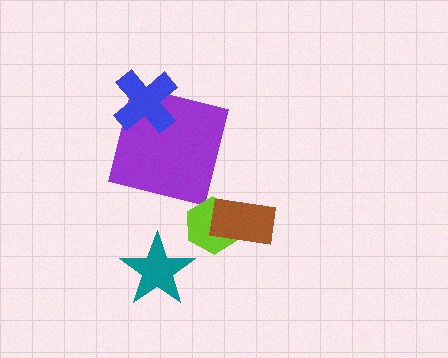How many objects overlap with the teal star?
0 objects overlap with the teal star.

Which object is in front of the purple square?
The blue cross is in front of the purple square.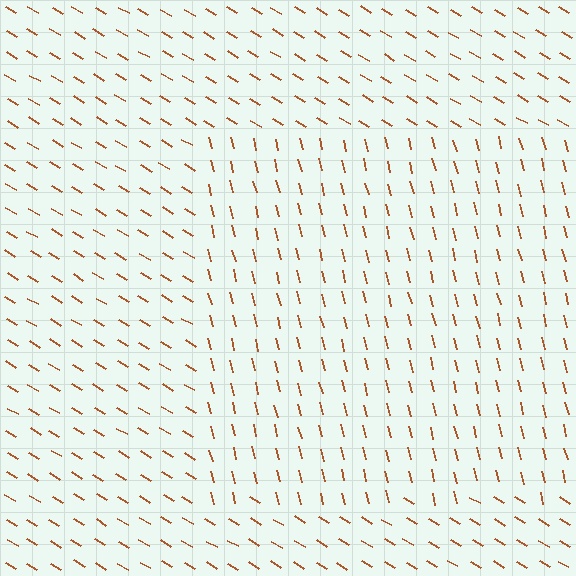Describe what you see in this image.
The image is filled with small brown line segments. A rectangle region in the image has lines oriented differently from the surrounding lines, creating a visible texture boundary.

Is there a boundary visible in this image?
Yes, there is a texture boundary formed by a change in line orientation.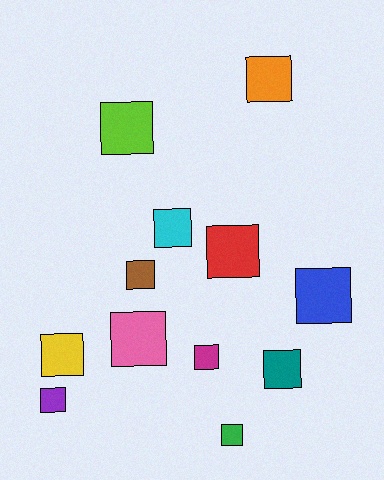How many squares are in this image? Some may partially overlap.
There are 12 squares.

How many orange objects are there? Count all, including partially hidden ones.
There is 1 orange object.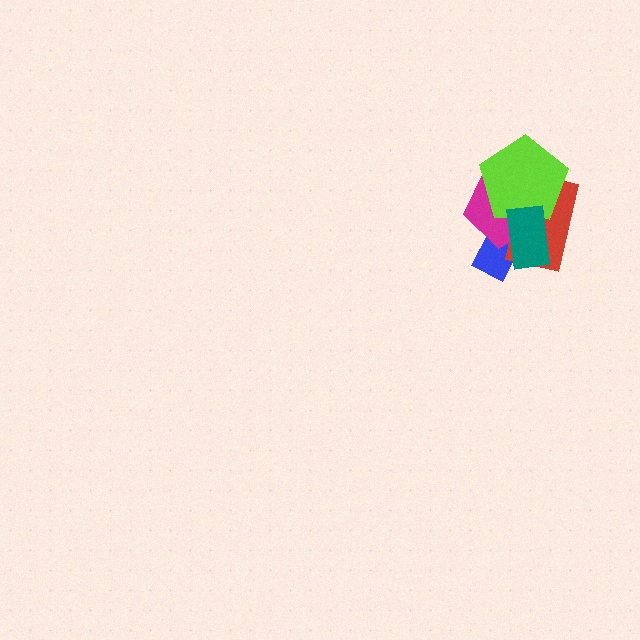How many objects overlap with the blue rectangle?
3 objects overlap with the blue rectangle.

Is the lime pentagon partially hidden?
Yes, it is partially covered by another shape.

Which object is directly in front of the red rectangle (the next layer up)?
The magenta pentagon is directly in front of the red rectangle.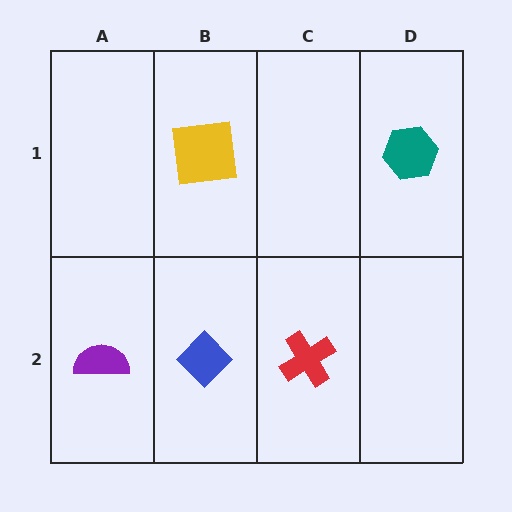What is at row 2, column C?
A red cross.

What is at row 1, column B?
A yellow square.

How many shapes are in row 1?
2 shapes.